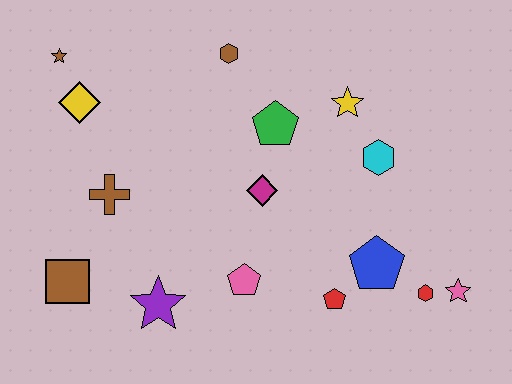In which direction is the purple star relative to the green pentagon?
The purple star is below the green pentagon.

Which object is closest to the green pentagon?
The magenta diamond is closest to the green pentagon.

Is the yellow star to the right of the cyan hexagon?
No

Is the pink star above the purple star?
Yes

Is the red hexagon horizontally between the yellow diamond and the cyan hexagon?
No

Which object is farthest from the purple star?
The pink star is farthest from the purple star.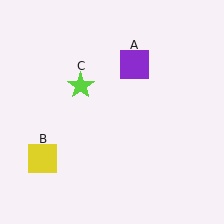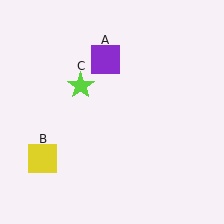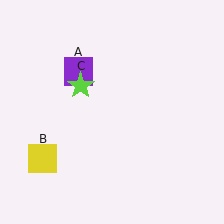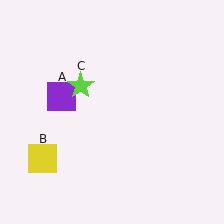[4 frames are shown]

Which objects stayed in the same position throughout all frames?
Yellow square (object B) and lime star (object C) remained stationary.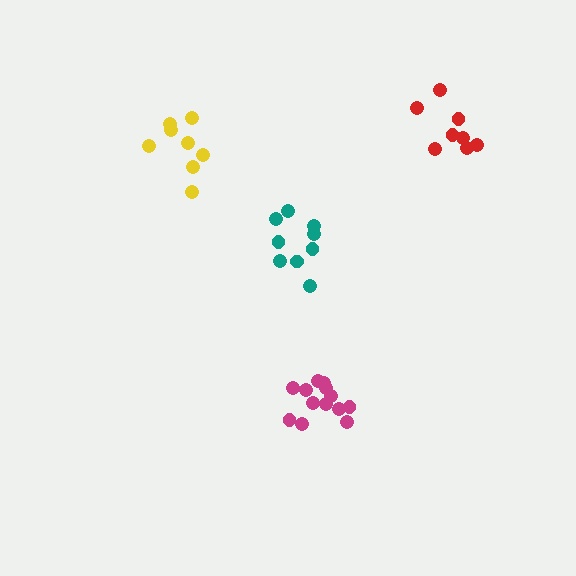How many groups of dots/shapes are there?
There are 4 groups.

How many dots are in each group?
Group 1: 9 dots, Group 2: 13 dots, Group 3: 8 dots, Group 4: 8 dots (38 total).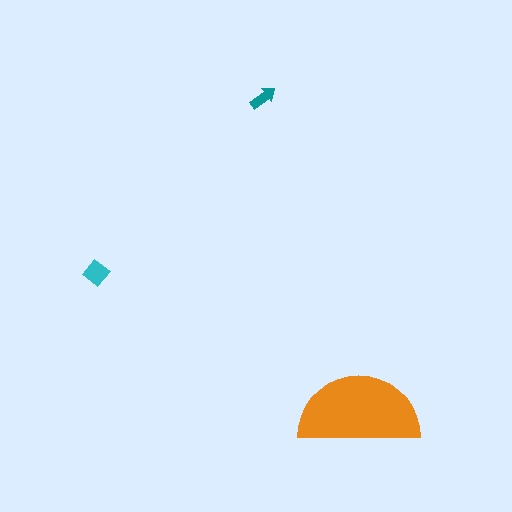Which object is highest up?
The teal arrow is topmost.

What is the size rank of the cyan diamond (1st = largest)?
2nd.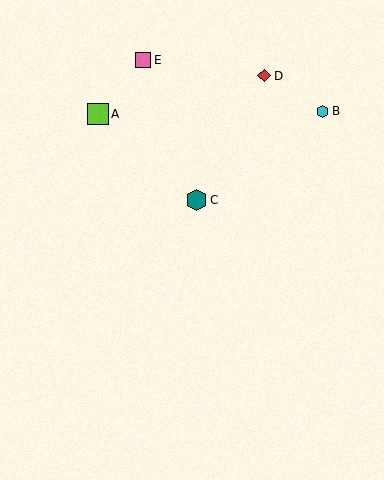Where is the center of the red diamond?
The center of the red diamond is at (265, 76).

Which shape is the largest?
The lime square (labeled A) is the largest.